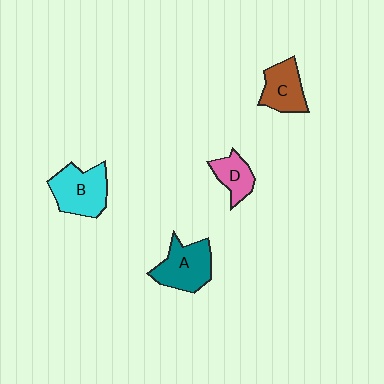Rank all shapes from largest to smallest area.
From largest to smallest: B (cyan), A (teal), C (brown), D (pink).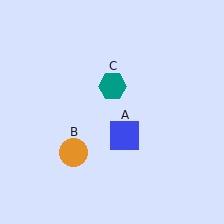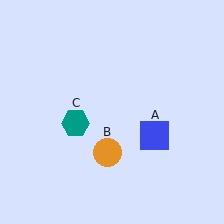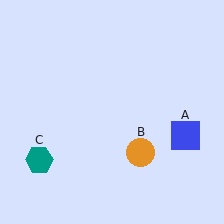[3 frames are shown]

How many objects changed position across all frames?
3 objects changed position: blue square (object A), orange circle (object B), teal hexagon (object C).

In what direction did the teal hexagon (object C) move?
The teal hexagon (object C) moved down and to the left.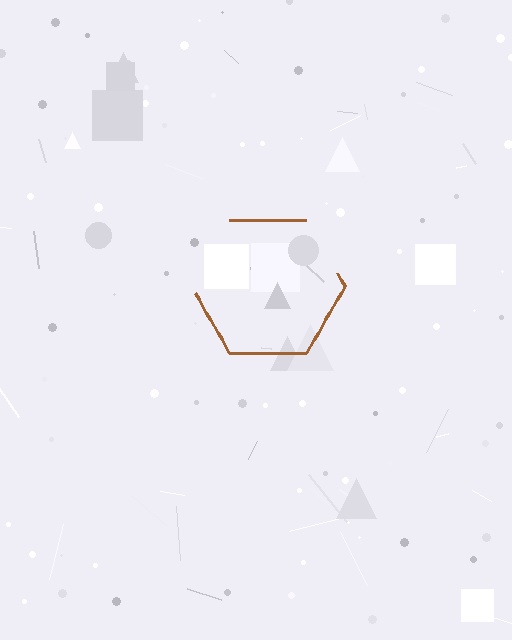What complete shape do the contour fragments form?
The contour fragments form a hexagon.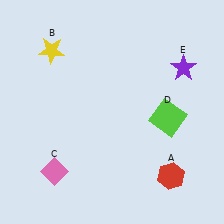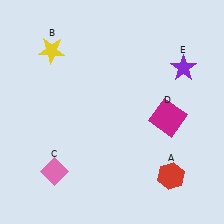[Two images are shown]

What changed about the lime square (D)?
In Image 1, D is lime. In Image 2, it changed to magenta.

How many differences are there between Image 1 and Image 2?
There is 1 difference between the two images.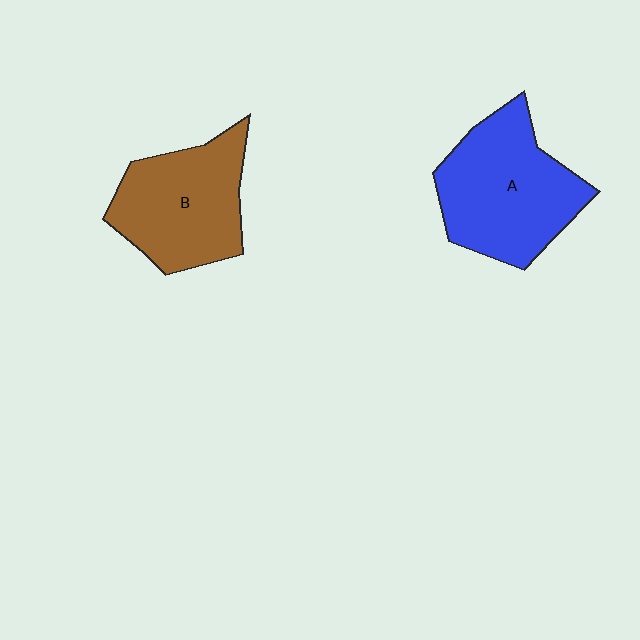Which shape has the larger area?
Shape A (blue).